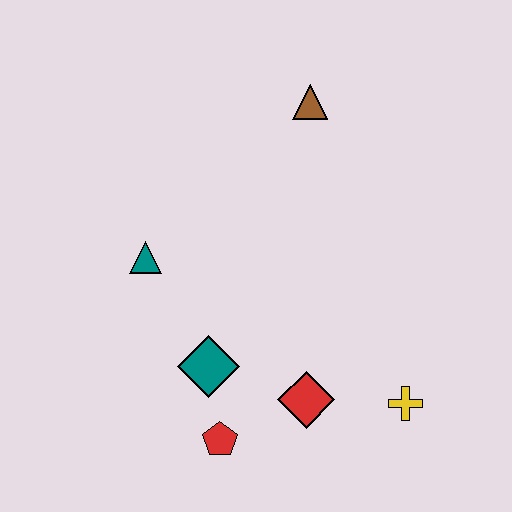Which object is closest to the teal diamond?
The red pentagon is closest to the teal diamond.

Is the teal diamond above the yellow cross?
Yes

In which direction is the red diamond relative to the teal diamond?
The red diamond is to the right of the teal diamond.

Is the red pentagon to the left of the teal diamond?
No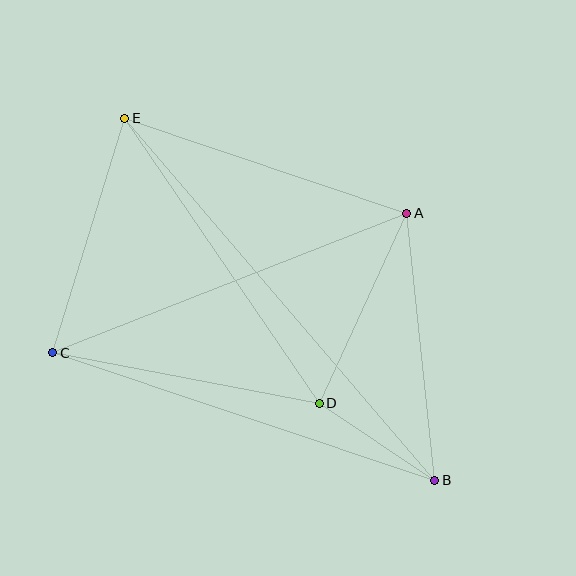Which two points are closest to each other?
Points B and D are closest to each other.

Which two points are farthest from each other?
Points B and E are farthest from each other.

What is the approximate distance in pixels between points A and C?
The distance between A and C is approximately 381 pixels.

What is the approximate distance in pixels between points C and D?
The distance between C and D is approximately 271 pixels.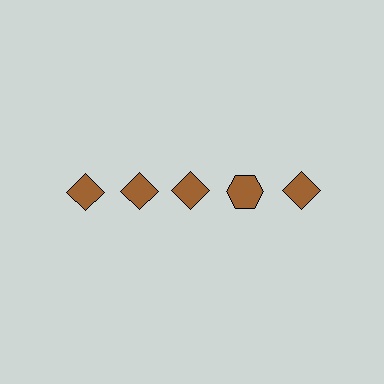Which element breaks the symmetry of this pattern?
The brown hexagon in the top row, second from right column breaks the symmetry. All other shapes are brown diamonds.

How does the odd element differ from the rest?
It has a different shape: hexagon instead of diamond.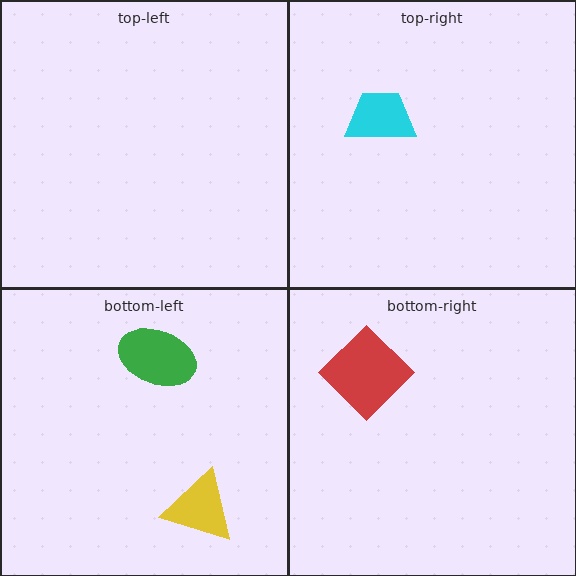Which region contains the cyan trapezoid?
The top-right region.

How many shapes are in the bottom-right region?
1.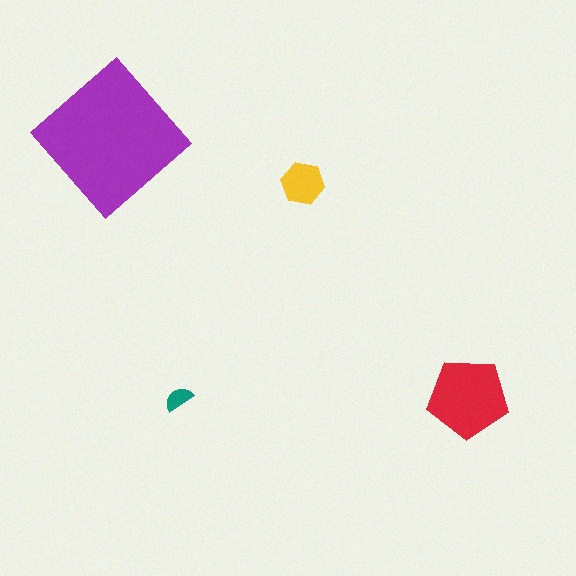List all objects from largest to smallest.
The purple diamond, the red pentagon, the yellow hexagon, the teal semicircle.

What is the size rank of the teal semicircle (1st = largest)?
4th.